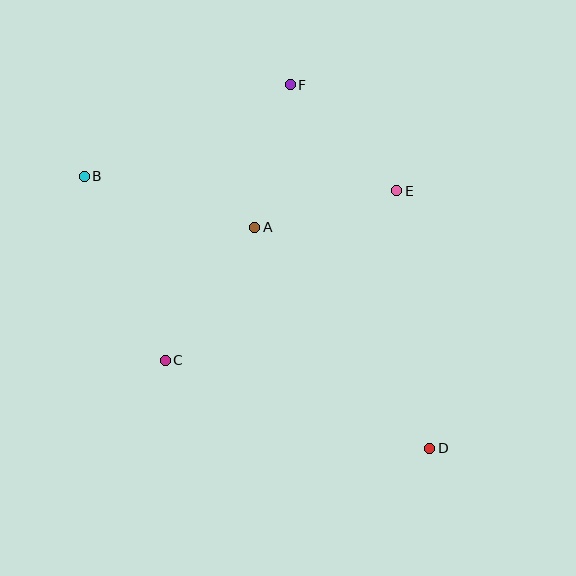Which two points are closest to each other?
Points A and E are closest to each other.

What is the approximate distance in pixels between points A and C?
The distance between A and C is approximately 160 pixels.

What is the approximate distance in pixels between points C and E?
The distance between C and E is approximately 287 pixels.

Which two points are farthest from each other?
Points B and D are farthest from each other.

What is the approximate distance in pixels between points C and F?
The distance between C and F is approximately 302 pixels.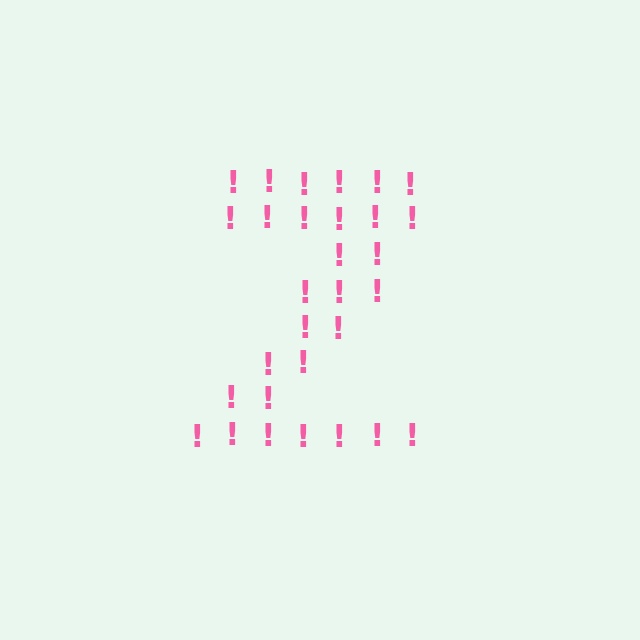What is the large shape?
The large shape is the letter Z.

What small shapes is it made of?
It is made of small exclamation marks.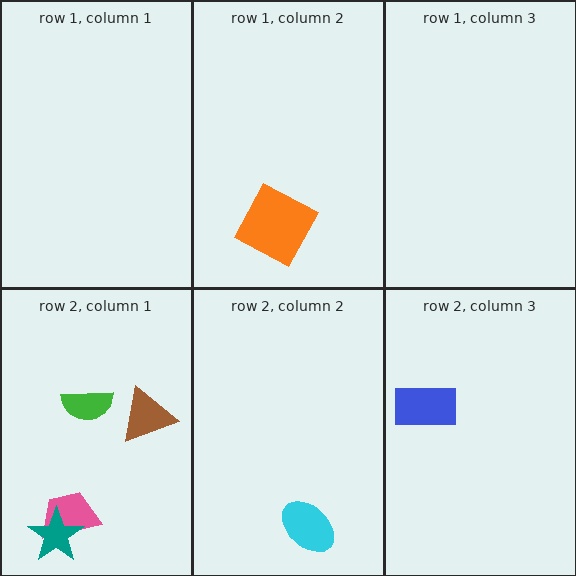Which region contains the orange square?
The row 1, column 2 region.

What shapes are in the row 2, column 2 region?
The cyan ellipse.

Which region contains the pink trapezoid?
The row 2, column 1 region.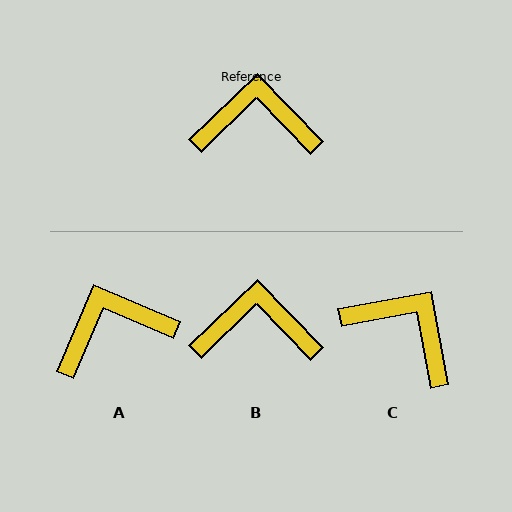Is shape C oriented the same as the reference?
No, it is off by about 34 degrees.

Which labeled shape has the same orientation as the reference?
B.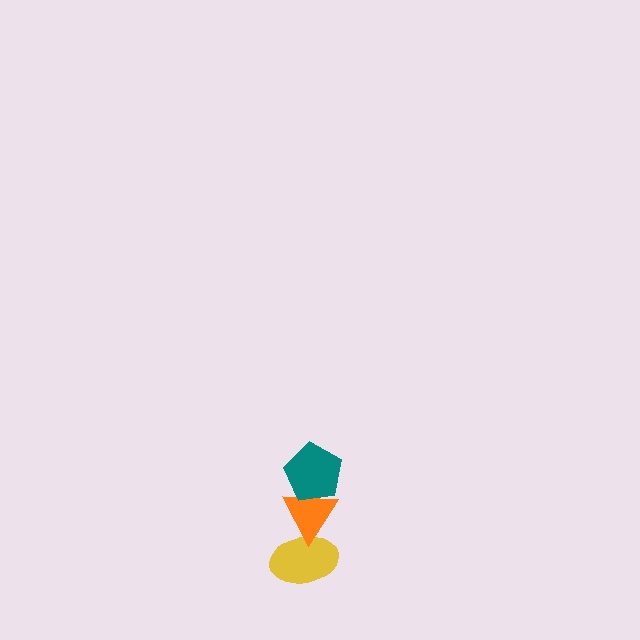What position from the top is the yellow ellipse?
The yellow ellipse is 3rd from the top.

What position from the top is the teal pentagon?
The teal pentagon is 1st from the top.